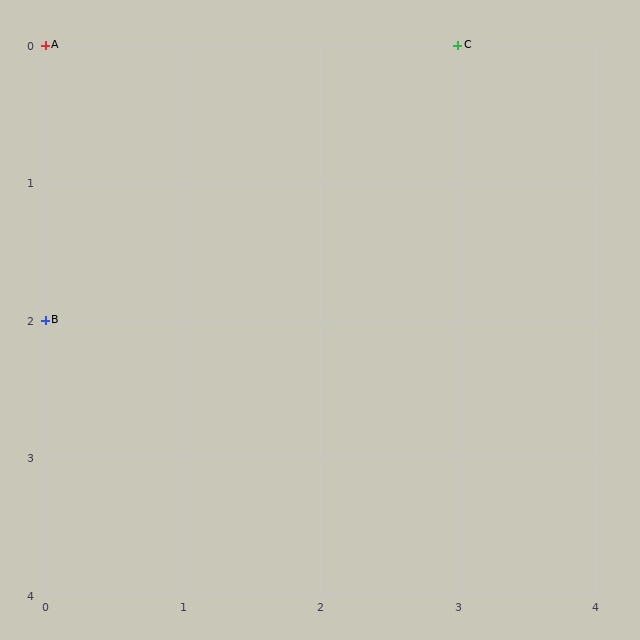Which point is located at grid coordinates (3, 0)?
Point C is at (3, 0).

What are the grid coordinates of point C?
Point C is at grid coordinates (3, 0).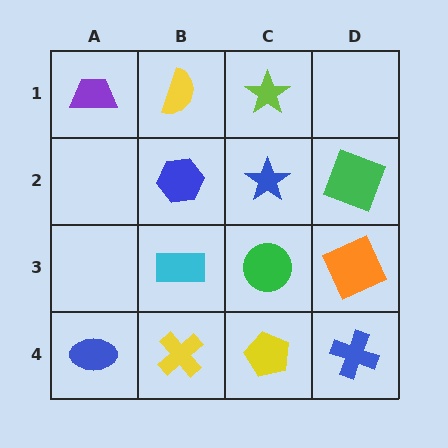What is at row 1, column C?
A lime star.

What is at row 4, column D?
A blue cross.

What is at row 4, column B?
A yellow cross.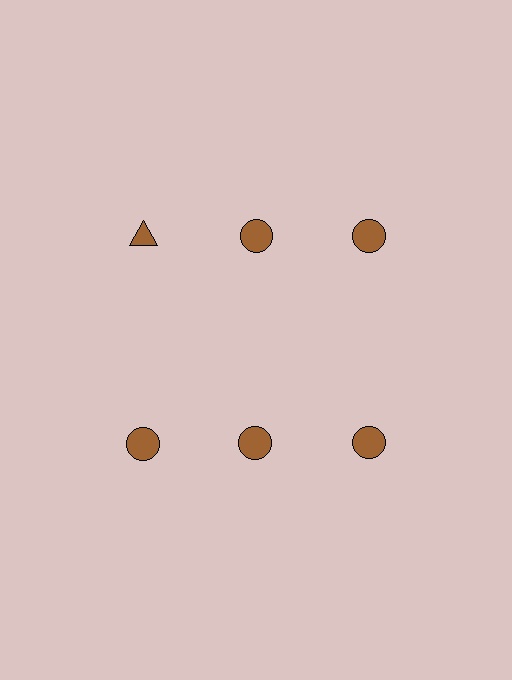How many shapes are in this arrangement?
There are 6 shapes arranged in a grid pattern.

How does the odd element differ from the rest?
It has a different shape: triangle instead of circle.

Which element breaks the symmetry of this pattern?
The brown triangle in the top row, leftmost column breaks the symmetry. All other shapes are brown circles.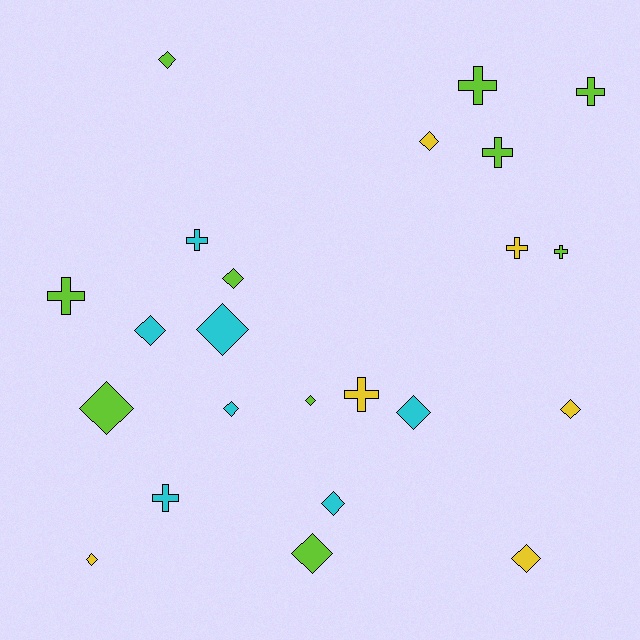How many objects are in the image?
There are 23 objects.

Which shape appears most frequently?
Diamond, with 14 objects.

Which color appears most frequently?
Lime, with 10 objects.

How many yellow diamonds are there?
There are 4 yellow diamonds.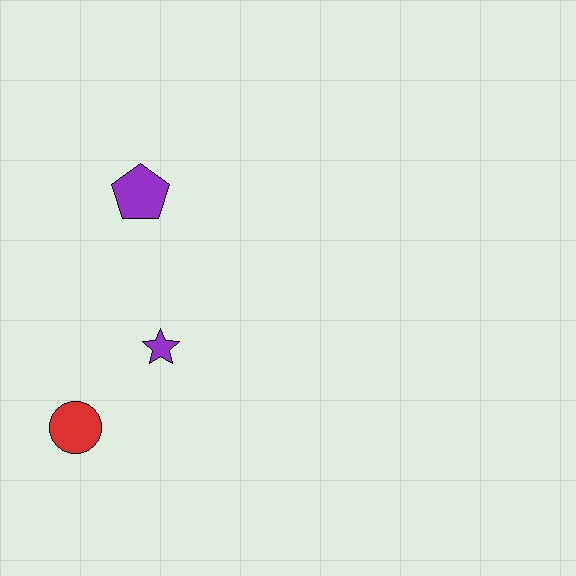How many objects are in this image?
There are 3 objects.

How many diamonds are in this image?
There are no diamonds.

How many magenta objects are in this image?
There are no magenta objects.